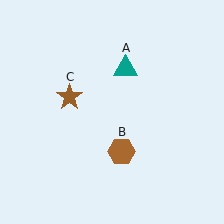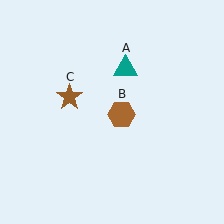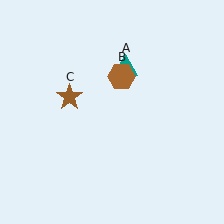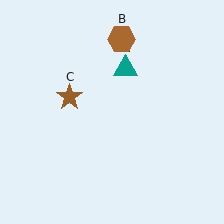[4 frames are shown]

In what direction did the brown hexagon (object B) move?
The brown hexagon (object B) moved up.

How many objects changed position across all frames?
1 object changed position: brown hexagon (object B).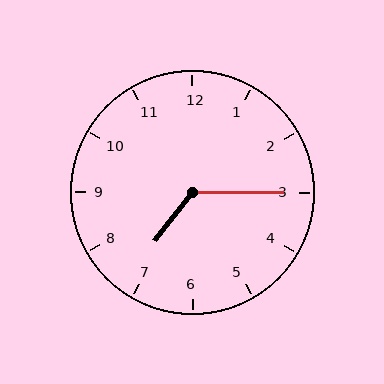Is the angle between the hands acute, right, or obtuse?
It is obtuse.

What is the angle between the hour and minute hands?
Approximately 128 degrees.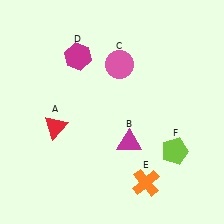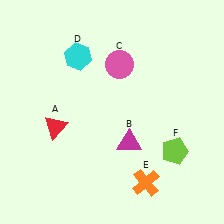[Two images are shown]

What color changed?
The hexagon (D) changed from magenta in Image 1 to cyan in Image 2.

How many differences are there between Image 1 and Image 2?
There is 1 difference between the two images.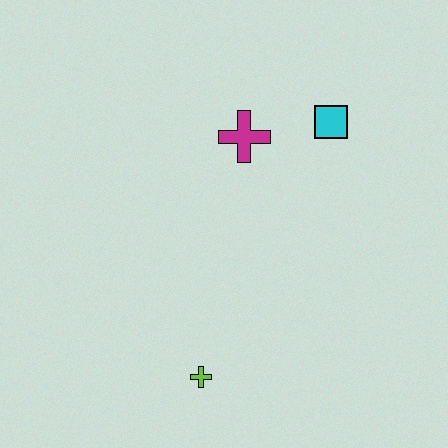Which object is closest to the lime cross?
The magenta cross is closest to the lime cross.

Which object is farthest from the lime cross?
The cyan square is farthest from the lime cross.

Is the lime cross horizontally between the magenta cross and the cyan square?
No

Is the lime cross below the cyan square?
Yes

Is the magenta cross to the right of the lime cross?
Yes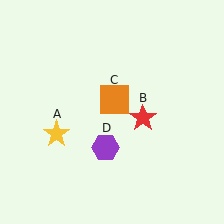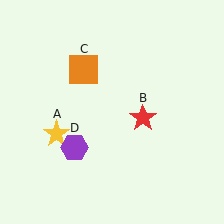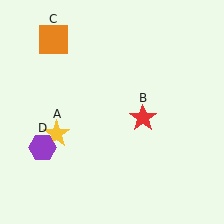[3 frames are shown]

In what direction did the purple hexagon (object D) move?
The purple hexagon (object D) moved left.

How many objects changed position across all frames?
2 objects changed position: orange square (object C), purple hexagon (object D).